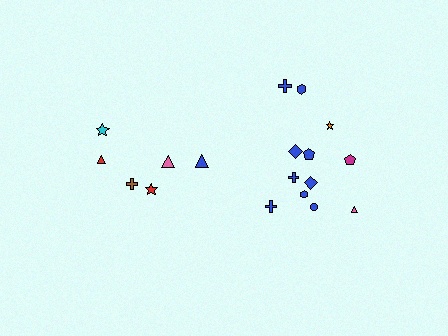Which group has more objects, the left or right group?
The right group.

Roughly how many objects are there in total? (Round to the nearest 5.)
Roughly 20 objects in total.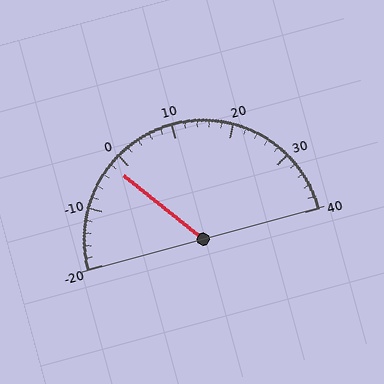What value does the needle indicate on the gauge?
The needle indicates approximately -2.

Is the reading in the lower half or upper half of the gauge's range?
The reading is in the lower half of the range (-20 to 40).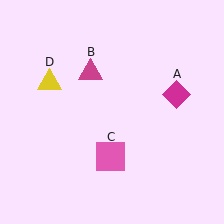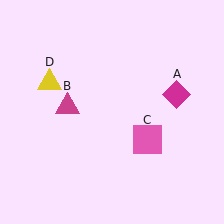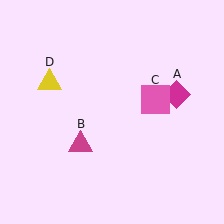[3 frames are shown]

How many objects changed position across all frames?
2 objects changed position: magenta triangle (object B), pink square (object C).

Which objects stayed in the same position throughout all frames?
Magenta diamond (object A) and yellow triangle (object D) remained stationary.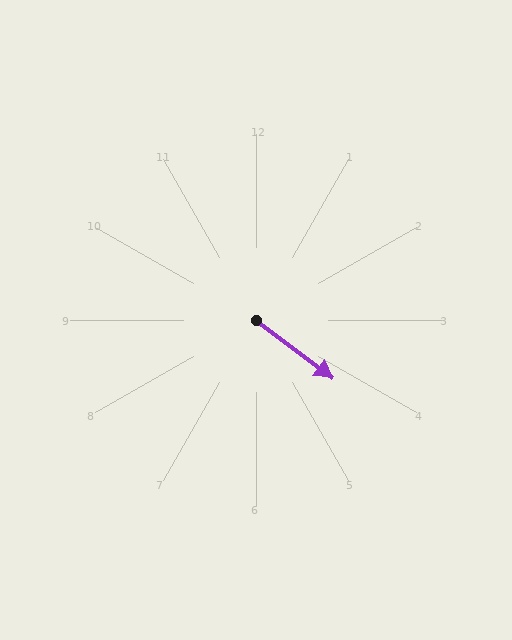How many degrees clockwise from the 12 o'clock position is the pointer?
Approximately 127 degrees.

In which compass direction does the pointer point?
Southeast.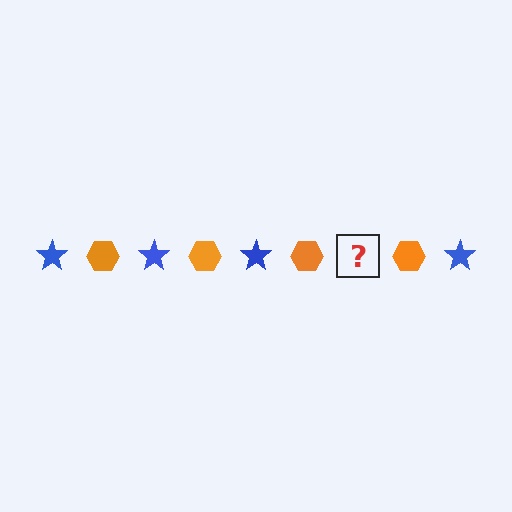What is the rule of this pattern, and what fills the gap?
The rule is that the pattern alternates between blue star and orange hexagon. The gap should be filled with a blue star.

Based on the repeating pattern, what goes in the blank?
The blank should be a blue star.